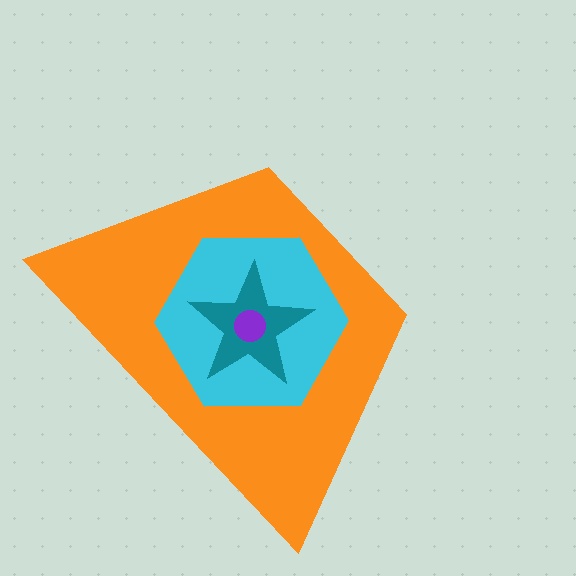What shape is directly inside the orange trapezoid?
The cyan hexagon.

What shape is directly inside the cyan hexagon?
The teal star.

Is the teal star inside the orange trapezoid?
Yes.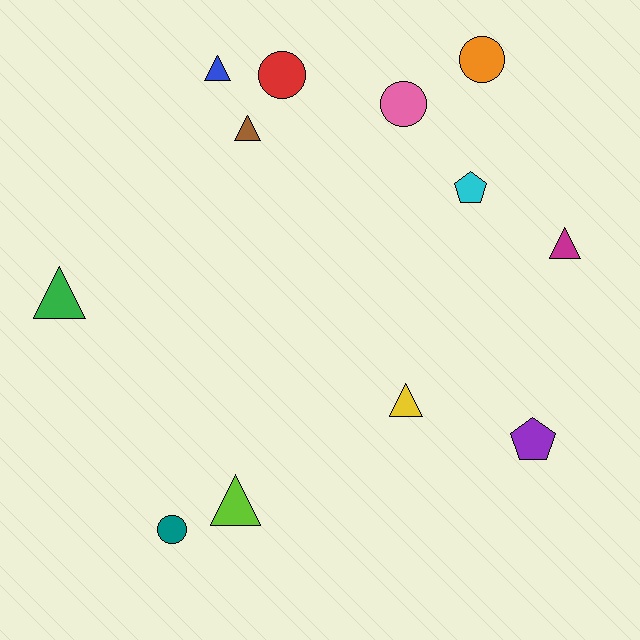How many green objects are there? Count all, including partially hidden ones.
There is 1 green object.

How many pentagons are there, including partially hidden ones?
There are 2 pentagons.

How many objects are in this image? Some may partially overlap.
There are 12 objects.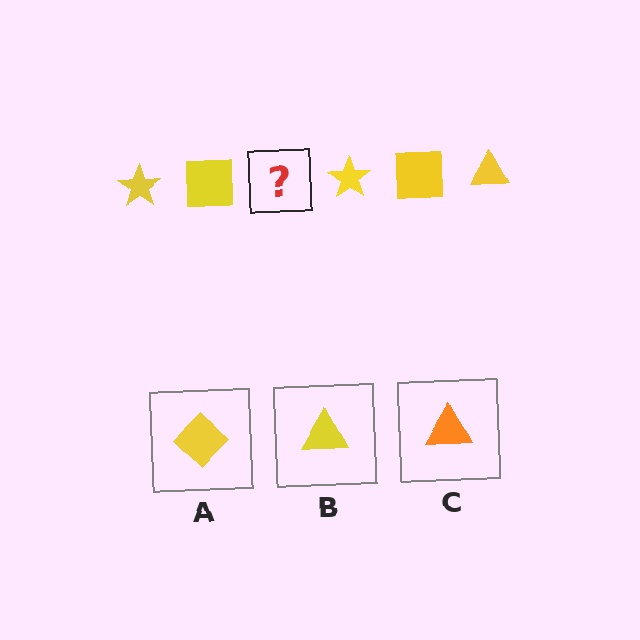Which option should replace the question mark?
Option B.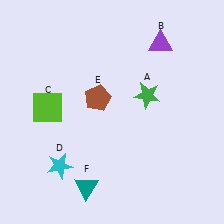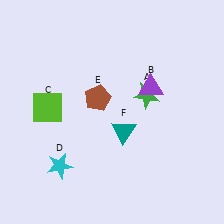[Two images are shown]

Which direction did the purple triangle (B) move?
The purple triangle (B) moved down.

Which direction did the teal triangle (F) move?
The teal triangle (F) moved up.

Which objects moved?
The objects that moved are: the purple triangle (B), the teal triangle (F).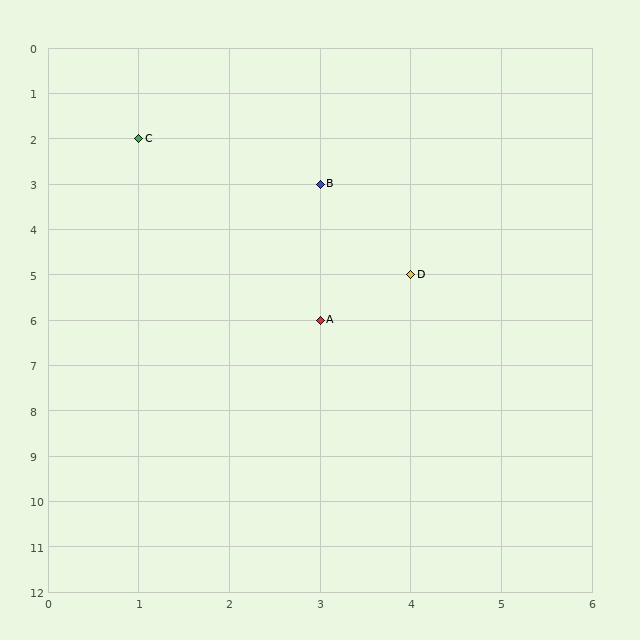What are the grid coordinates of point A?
Point A is at grid coordinates (3, 6).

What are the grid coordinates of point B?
Point B is at grid coordinates (3, 3).